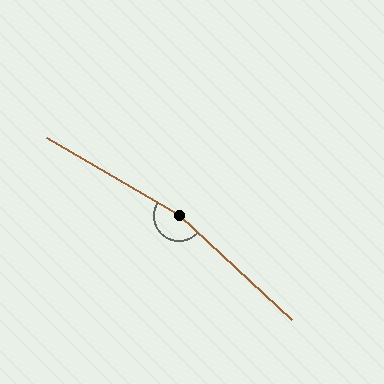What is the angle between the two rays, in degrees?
Approximately 168 degrees.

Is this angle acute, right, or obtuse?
It is obtuse.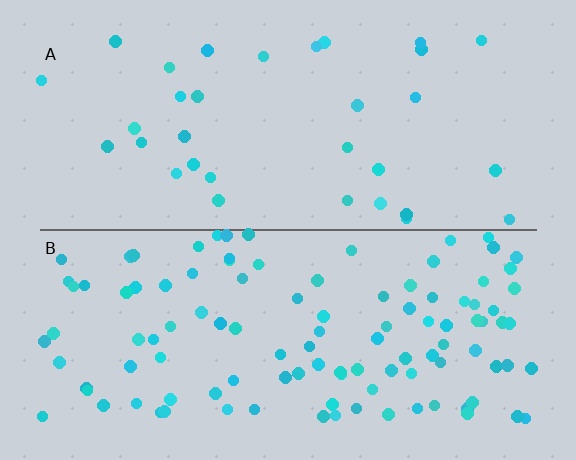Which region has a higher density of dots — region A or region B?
B (the bottom).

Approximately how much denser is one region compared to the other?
Approximately 3.3× — region B over region A.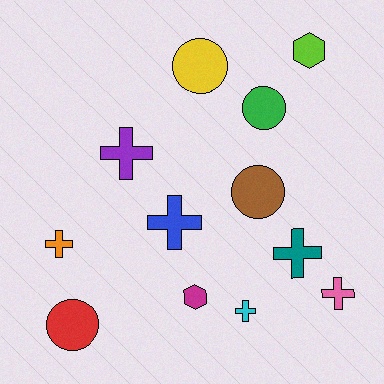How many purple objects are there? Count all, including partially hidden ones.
There is 1 purple object.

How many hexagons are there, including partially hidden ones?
There are 2 hexagons.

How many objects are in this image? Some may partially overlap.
There are 12 objects.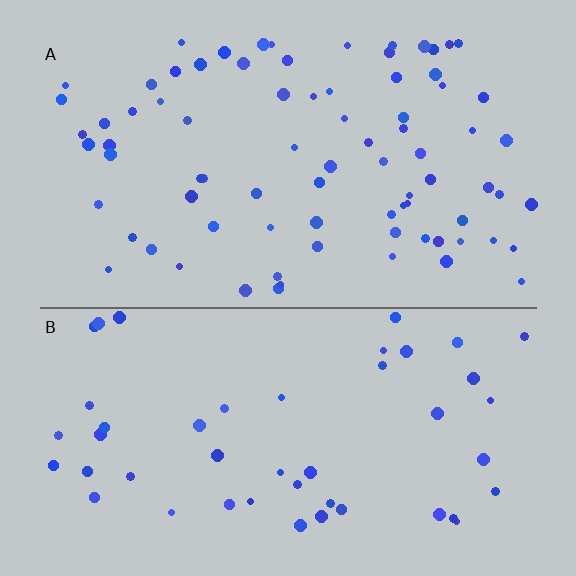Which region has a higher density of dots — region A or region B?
A (the top).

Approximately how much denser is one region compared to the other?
Approximately 1.7× — region A over region B.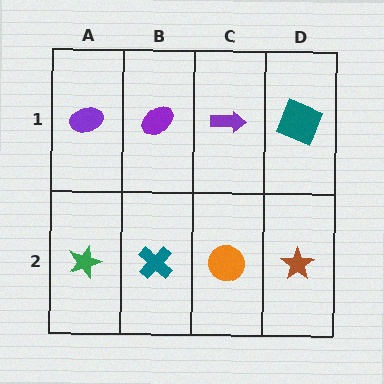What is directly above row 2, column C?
A purple arrow.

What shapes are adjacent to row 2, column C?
A purple arrow (row 1, column C), a teal cross (row 2, column B), a brown star (row 2, column D).